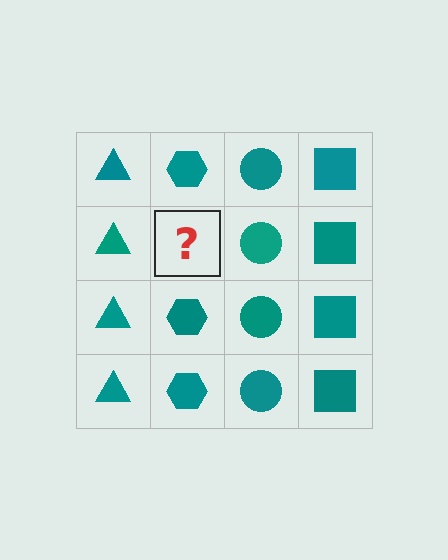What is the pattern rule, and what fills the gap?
The rule is that each column has a consistent shape. The gap should be filled with a teal hexagon.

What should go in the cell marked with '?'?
The missing cell should contain a teal hexagon.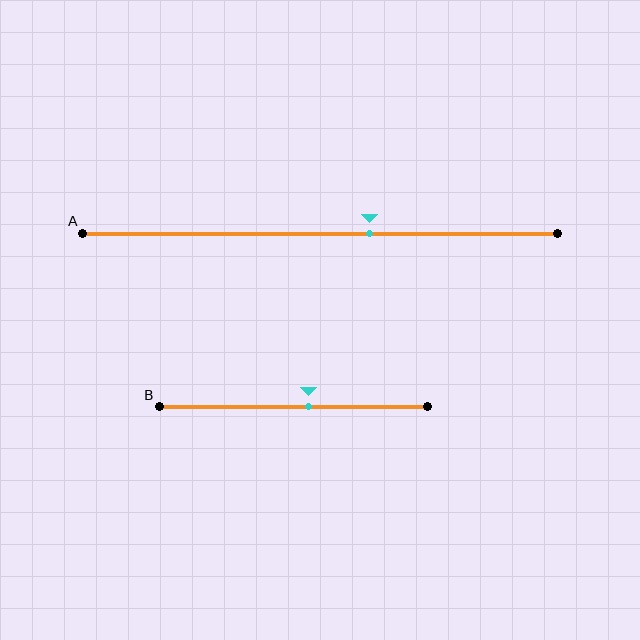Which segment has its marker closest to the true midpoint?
Segment B has its marker closest to the true midpoint.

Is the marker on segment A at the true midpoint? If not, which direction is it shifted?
No, the marker on segment A is shifted to the right by about 10% of the segment length.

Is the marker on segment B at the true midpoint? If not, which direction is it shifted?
No, the marker on segment B is shifted to the right by about 6% of the segment length.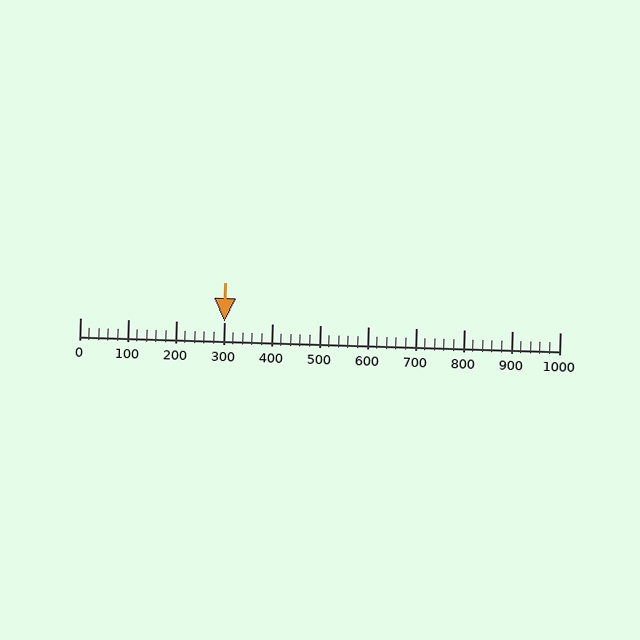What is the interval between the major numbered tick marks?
The major tick marks are spaced 100 units apart.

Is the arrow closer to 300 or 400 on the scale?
The arrow is closer to 300.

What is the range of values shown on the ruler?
The ruler shows values from 0 to 1000.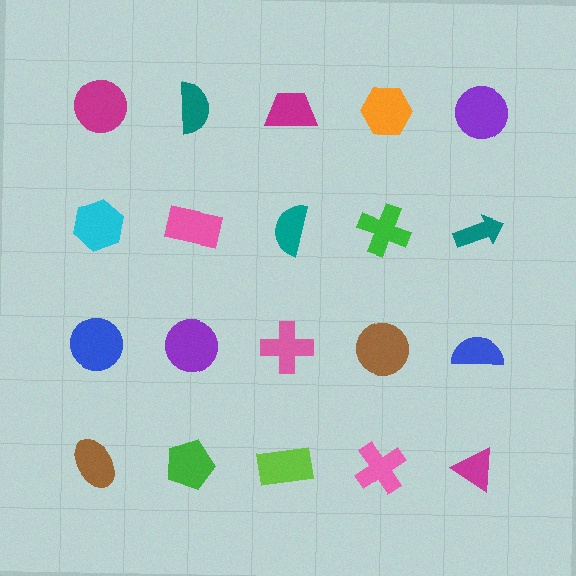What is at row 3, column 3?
A pink cross.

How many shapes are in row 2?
5 shapes.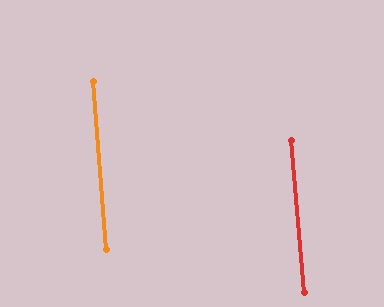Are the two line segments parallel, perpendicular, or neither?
Parallel — their directions differ by only 0.3°.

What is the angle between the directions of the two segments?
Approximately 0 degrees.